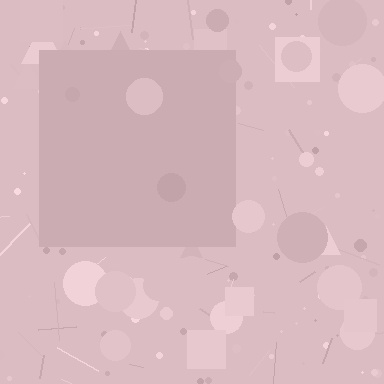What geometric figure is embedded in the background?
A square is embedded in the background.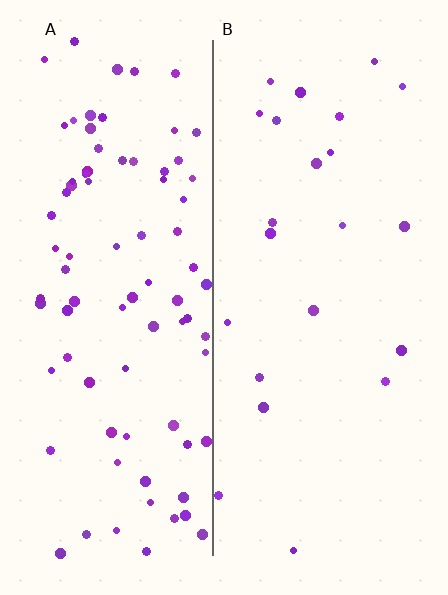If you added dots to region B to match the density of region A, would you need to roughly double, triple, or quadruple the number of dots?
Approximately quadruple.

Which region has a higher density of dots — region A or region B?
A (the left).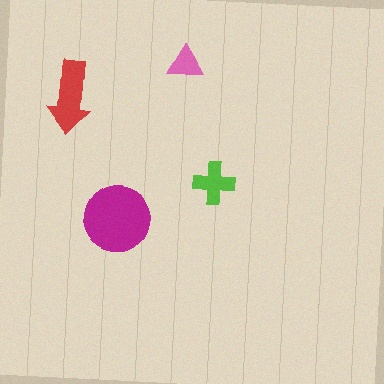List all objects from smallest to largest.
The pink triangle, the lime cross, the red arrow, the magenta circle.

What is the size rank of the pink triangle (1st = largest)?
4th.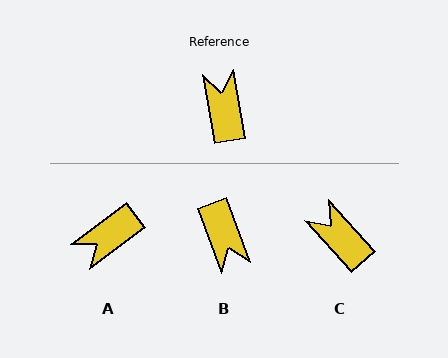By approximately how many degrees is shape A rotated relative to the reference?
Approximately 117 degrees counter-clockwise.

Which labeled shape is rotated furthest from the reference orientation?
B, about 169 degrees away.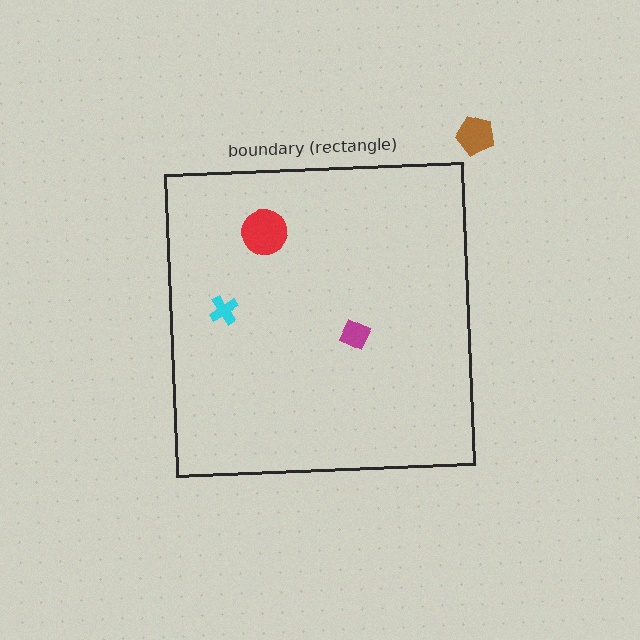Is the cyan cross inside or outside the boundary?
Inside.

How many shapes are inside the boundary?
3 inside, 1 outside.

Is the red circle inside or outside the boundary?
Inside.